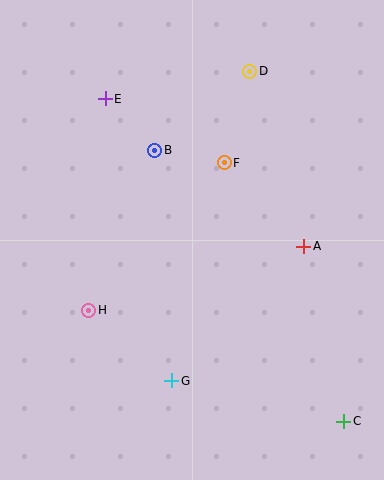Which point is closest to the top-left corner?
Point E is closest to the top-left corner.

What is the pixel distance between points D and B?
The distance between D and B is 124 pixels.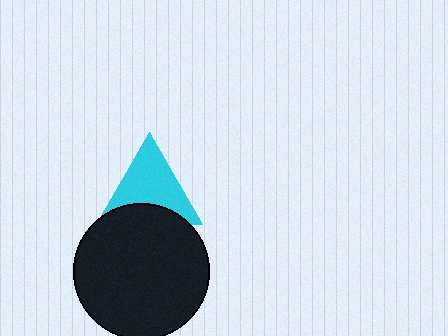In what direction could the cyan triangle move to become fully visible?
The cyan triangle could move up. That would shift it out from behind the black circle entirely.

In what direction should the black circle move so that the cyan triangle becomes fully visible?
The black circle should move down. That is the shortest direction to clear the overlap and leave the cyan triangle fully visible.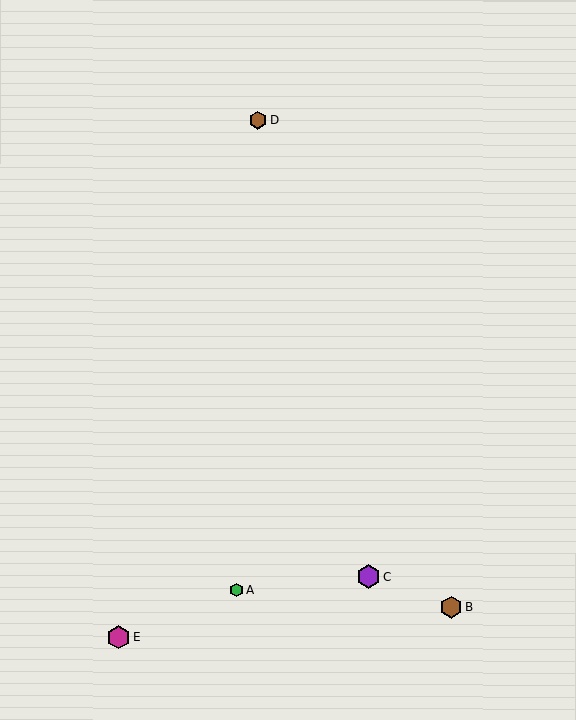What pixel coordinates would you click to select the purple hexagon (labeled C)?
Click at (369, 577) to select the purple hexagon C.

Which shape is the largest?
The purple hexagon (labeled C) is the largest.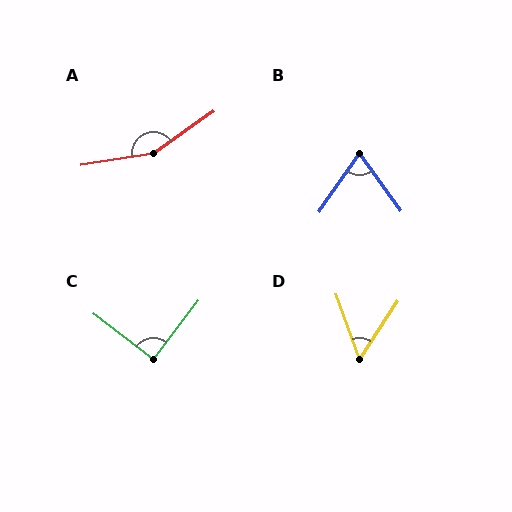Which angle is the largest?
A, at approximately 154 degrees.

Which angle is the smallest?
D, at approximately 52 degrees.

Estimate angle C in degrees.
Approximately 90 degrees.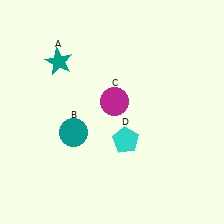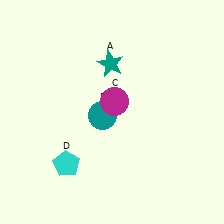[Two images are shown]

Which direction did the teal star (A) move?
The teal star (A) moved right.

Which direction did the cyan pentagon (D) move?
The cyan pentagon (D) moved left.